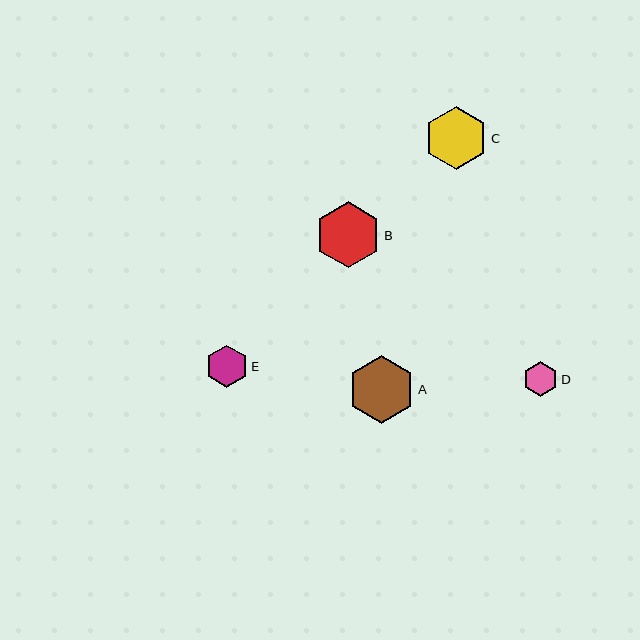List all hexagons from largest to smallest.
From largest to smallest: A, B, C, E, D.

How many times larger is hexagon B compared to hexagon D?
Hexagon B is approximately 1.9 times the size of hexagon D.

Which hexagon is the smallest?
Hexagon D is the smallest with a size of approximately 35 pixels.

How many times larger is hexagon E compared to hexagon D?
Hexagon E is approximately 1.2 times the size of hexagon D.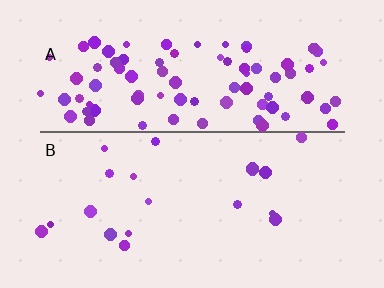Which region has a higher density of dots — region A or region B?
A (the top).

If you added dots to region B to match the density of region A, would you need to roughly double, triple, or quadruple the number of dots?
Approximately quadruple.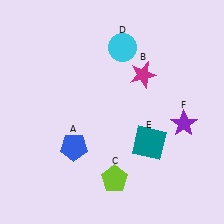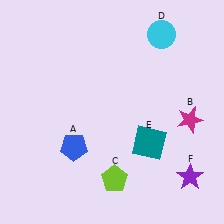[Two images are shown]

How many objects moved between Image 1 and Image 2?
3 objects moved between the two images.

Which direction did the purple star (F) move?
The purple star (F) moved down.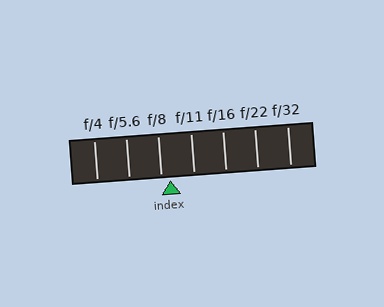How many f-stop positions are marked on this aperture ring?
There are 7 f-stop positions marked.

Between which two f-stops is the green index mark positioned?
The index mark is between f/8 and f/11.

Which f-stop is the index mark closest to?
The index mark is closest to f/8.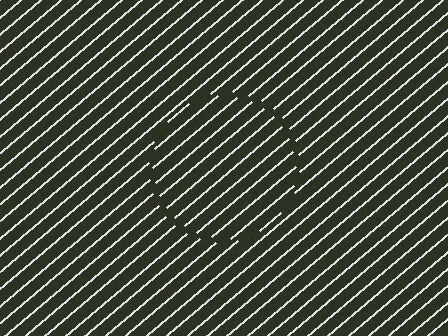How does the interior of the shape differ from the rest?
The interior of the shape contains the same grating, shifted by half a period — the contour is defined by the phase discontinuity where line-ends from the inner and outer gratings abut.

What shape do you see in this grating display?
An illusory circle. The interior of the shape contains the same grating, shifted by half a period — the contour is defined by the phase discontinuity where line-ends from the inner and outer gratings abut.